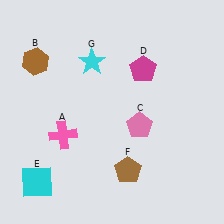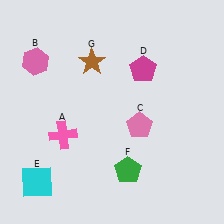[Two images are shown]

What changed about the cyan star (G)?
In Image 1, G is cyan. In Image 2, it changed to brown.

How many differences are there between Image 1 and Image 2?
There are 3 differences between the two images.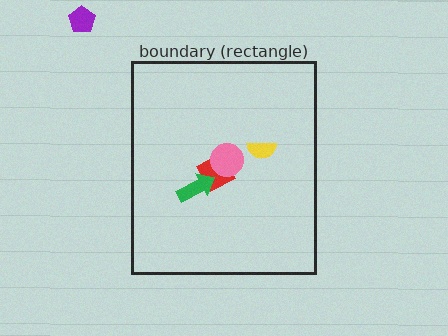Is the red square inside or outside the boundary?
Inside.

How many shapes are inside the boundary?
4 inside, 1 outside.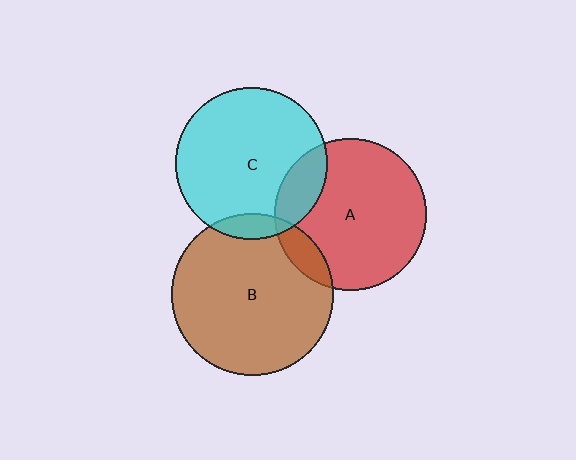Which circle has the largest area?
Circle B (brown).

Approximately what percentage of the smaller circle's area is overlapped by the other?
Approximately 10%.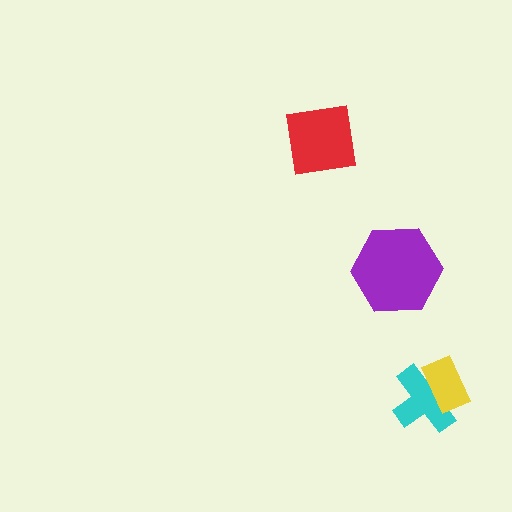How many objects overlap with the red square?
0 objects overlap with the red square.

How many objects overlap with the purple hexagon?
0 objects overlap with the purple hexagon.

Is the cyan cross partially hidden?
Yes, it is partially covered by another shape.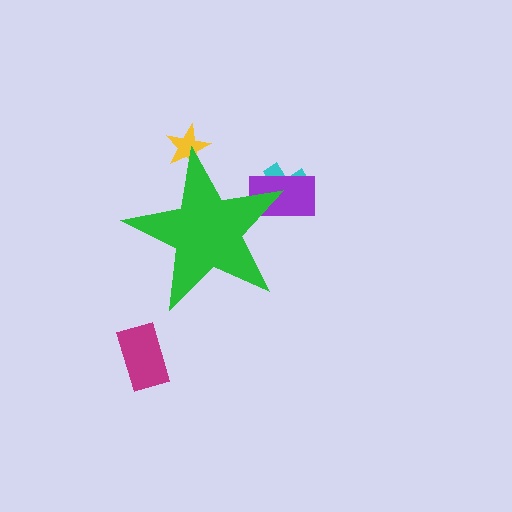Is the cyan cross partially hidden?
Yes, the cyan cross is partially hidden behind the green star.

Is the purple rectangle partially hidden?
Yes, the purple rectangle is partially hidden behind the green star.